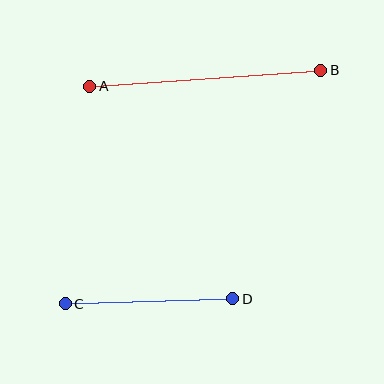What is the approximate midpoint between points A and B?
The midpoint is at approximately (205, 78) pixels.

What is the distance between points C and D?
The distance is approximately 168 pixels.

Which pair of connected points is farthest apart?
Points A and B are farthest apart.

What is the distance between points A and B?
The distance is approximately 232 pixels.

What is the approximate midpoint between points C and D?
The midpoint is at approximately (149, 301) pixels.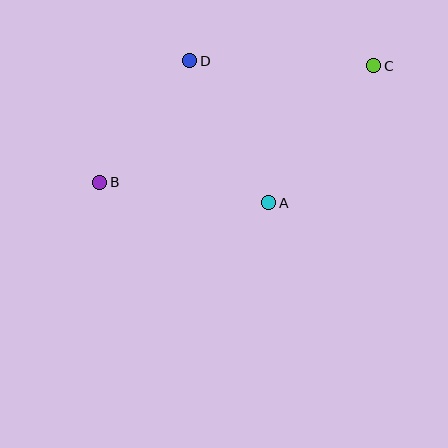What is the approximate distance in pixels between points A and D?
The distance between A and D is approximately 162 pixels.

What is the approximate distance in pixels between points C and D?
The distance between C and D is approximately 184 pixels.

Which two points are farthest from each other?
Points B and C are farthest from each other.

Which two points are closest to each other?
Points B and D are closest to each other.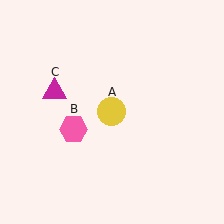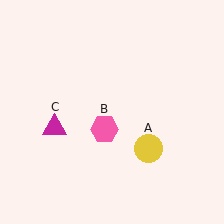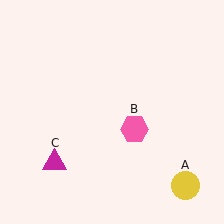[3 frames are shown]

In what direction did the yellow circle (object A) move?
The yellow circle (object A) moved down and to the right.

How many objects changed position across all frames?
3 objects changed position: yellow circle (object A), pink hexagon (object B), magenta triangle (object C).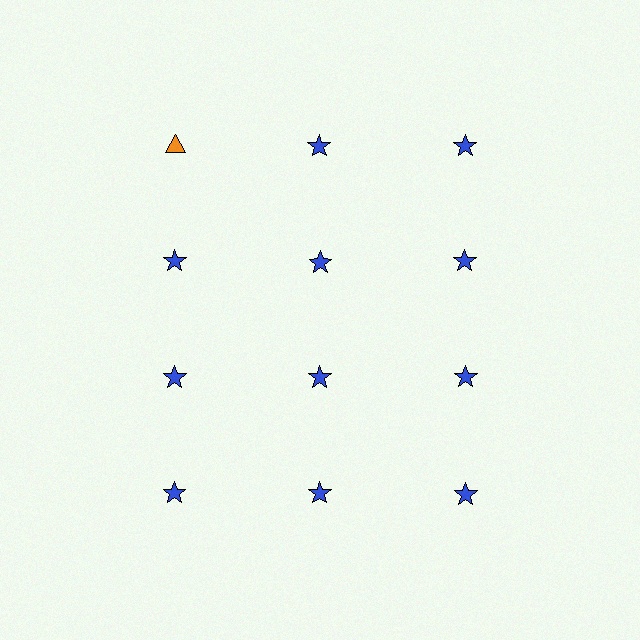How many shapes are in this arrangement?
There are 12 shapes arranged in a grid pattern.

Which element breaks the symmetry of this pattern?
The orange triangle in the top row, leftmost column breaks the symmetry. All other shapes are blue stars.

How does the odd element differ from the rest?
It differs in both color (orange instead of blue) and shape (triangle instead of star).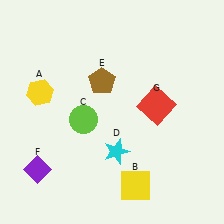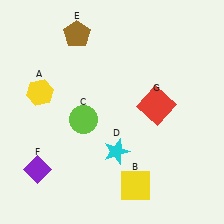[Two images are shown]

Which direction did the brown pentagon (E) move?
The brown pentagon (E) moved up.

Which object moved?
The brown pentagon (E) moved up.